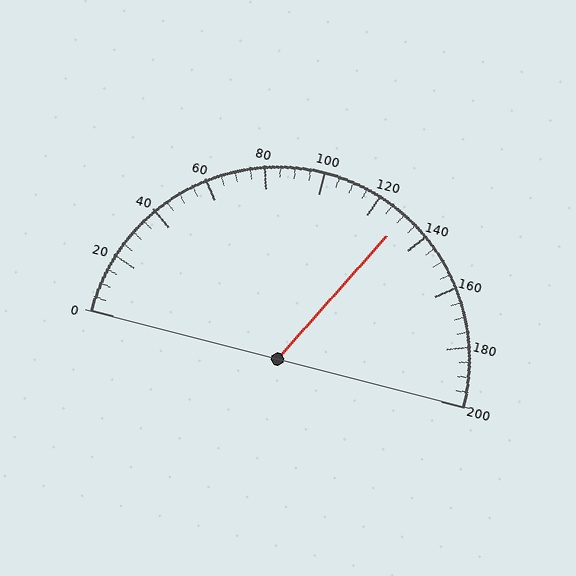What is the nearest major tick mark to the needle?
The nearest major tick mark is 120.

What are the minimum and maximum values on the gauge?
The gauge ranges from 0 to 200.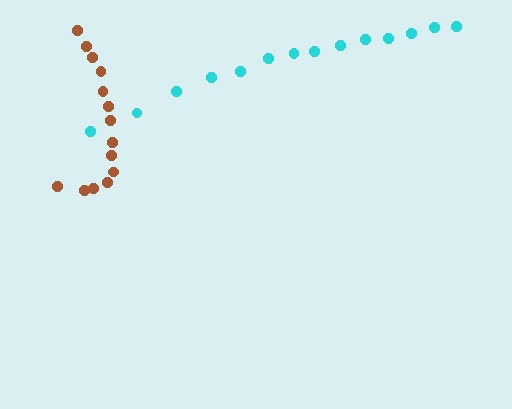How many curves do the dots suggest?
There are 2 distinct paths.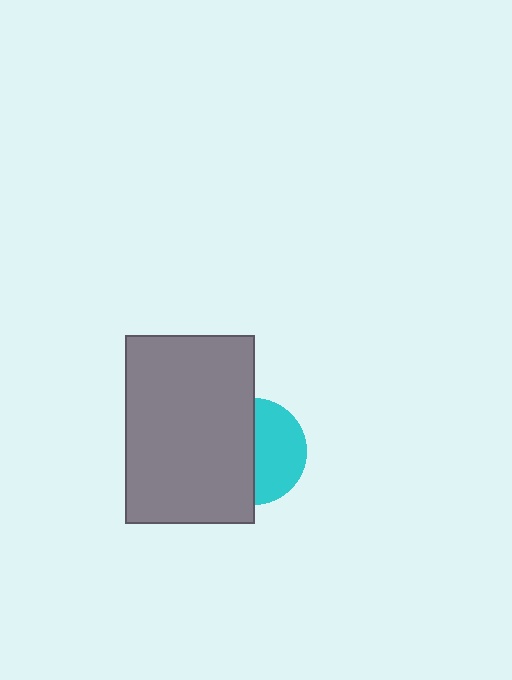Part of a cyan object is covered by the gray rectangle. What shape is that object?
It is a circle.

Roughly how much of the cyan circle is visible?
About half of it is visible (roughly 48%).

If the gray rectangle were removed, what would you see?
You would see the complete cyan circle.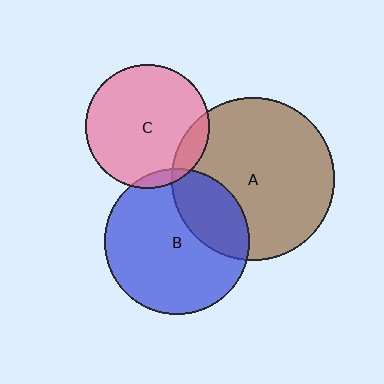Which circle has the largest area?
Circle A (brown).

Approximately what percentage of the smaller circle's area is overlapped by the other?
Approximately 5%.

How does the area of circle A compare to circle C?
Approximately 1.7 times.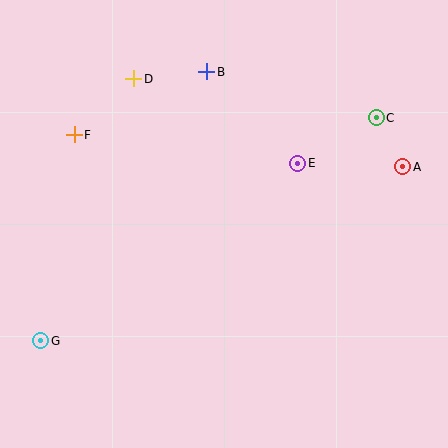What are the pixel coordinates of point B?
Point B is at (207, 72).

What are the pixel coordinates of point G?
Point G is at (41, 341).